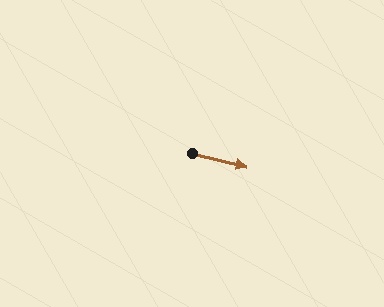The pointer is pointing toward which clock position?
Roughly 3 o'clock.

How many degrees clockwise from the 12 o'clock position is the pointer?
Approximately 104 degrees.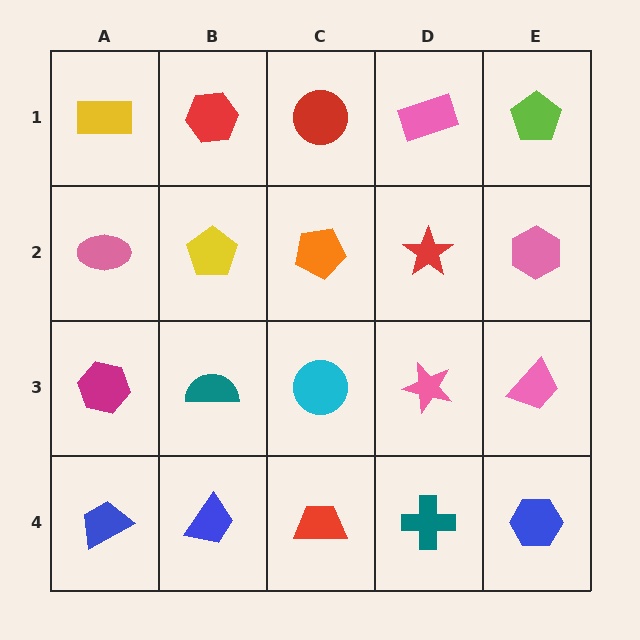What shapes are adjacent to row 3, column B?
A yellow pentagon (row 2, column B), a blue trapezoid (row 4, column B), a magenta hexagon (row 3, column A), a cyan circle (row 3, column C).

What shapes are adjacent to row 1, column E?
A pink hexagon (row 2, column E), a pink rectangle (row 1, column D).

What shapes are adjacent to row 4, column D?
A pink star (row 3, column D), a red trapezoid (row 4, column C), a blue hexagon (row 4, column E).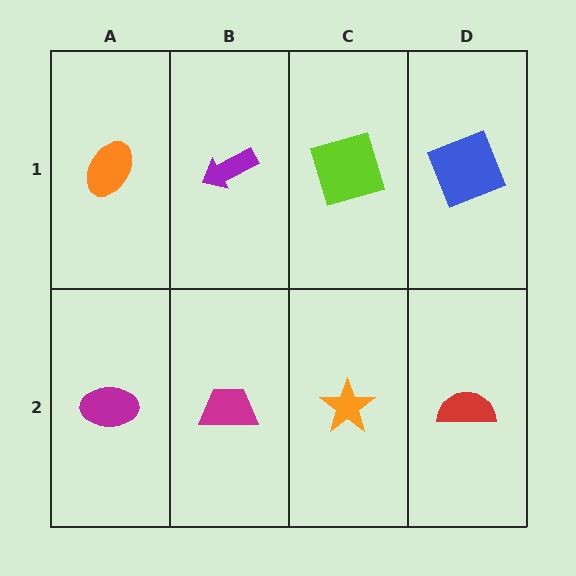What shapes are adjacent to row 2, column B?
A purple arrow (row 1, column B), a magenta ellipse (row 2, column A), an orange star (row 2, column C).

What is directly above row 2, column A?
An orange ellipse.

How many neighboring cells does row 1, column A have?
2.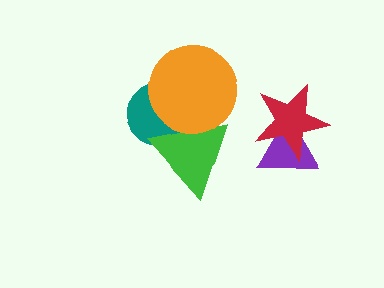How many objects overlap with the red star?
1 object overlaps with the red star.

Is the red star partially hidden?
No, no other shape covers it.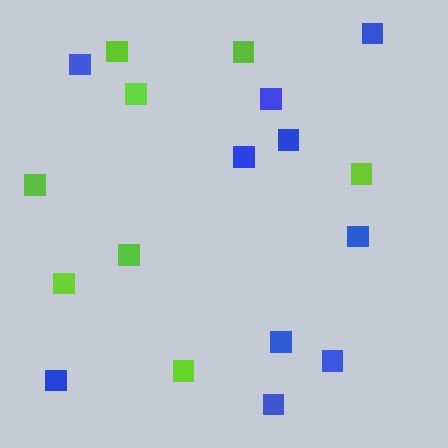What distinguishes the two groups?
There are 2 groups: one group of lime squares (8) and one group of blue squares (10).